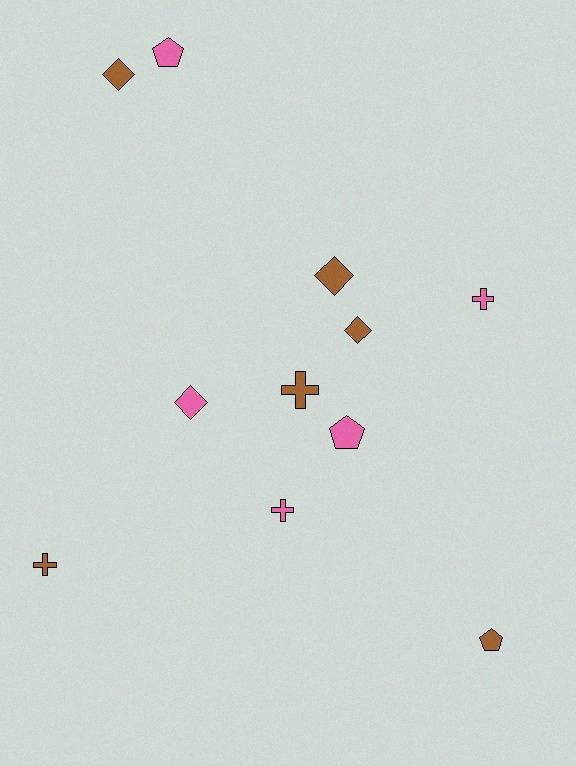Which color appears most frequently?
Brown, with 6 objects.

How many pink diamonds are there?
There is 1 pink diamond.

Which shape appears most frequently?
Cross, with 4 objects.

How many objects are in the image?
There are 11 objects.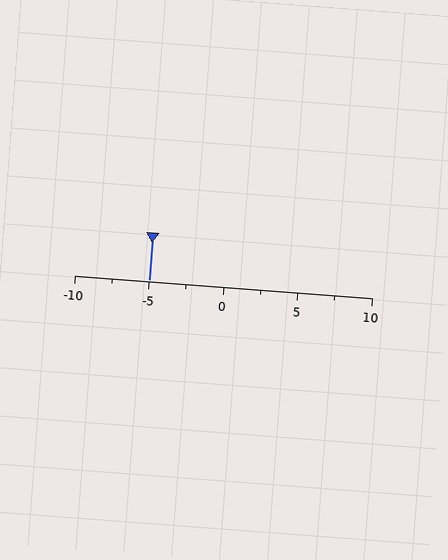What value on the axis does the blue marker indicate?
The marker indicates approximately -5.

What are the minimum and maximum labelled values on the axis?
The axis runs from -10 to 10.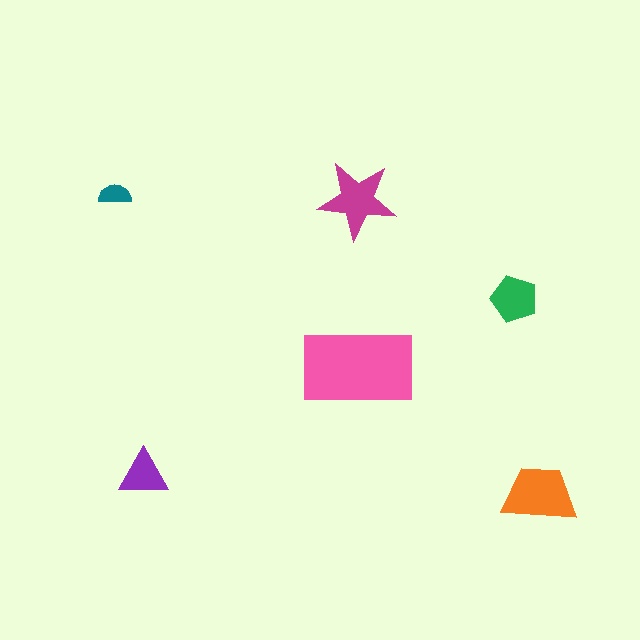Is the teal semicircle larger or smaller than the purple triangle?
Smaller.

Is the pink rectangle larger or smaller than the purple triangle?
Larger.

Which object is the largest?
The pink rectangle.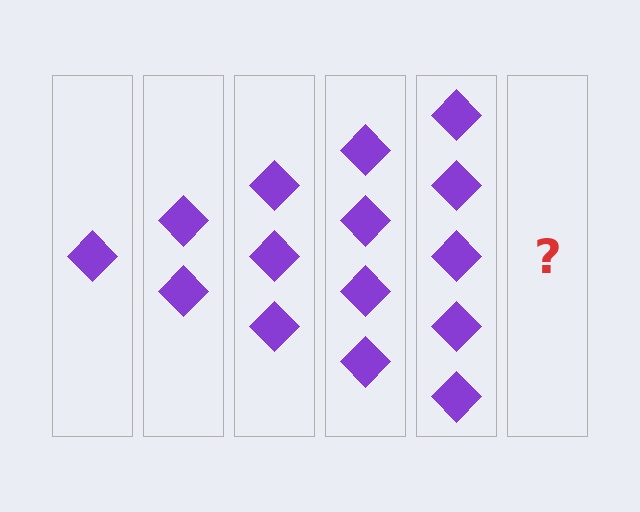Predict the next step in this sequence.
The next step is 6 diamonds.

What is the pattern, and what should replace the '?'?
The pattern is that each step adds one more diamond. The '?' should be 6 diamonds.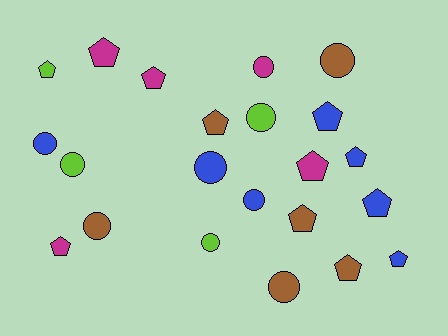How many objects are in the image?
There are 22 objects.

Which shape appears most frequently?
Pentagon, with 12 objects.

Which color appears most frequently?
Blue, with 7 objects.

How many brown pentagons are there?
There are 3 brown pentagons.